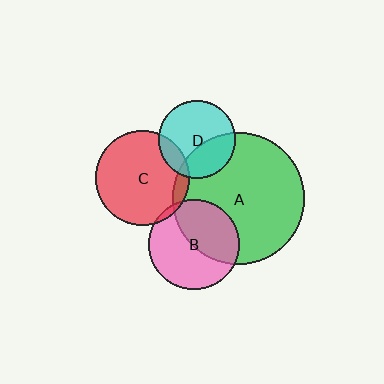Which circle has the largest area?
Circle A (green).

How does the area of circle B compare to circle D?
Approximately 1.4 times.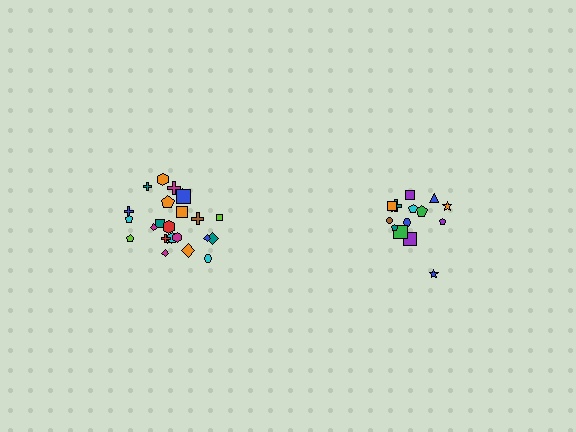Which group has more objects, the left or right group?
The left group.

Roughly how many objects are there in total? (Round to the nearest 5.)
Roughly 40 objects in total.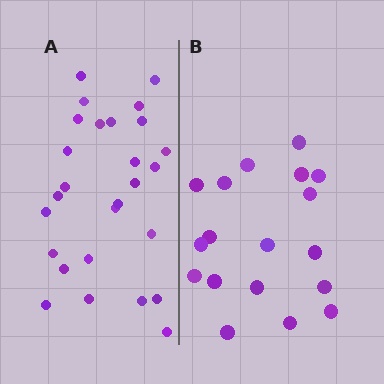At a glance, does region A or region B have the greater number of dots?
Region A (the left region) has more dots.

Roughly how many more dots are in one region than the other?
Region A has roughly 8 or so more dots than region B.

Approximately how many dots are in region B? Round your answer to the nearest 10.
About 20 dots. (The exact count is 18, which rounds to 20.)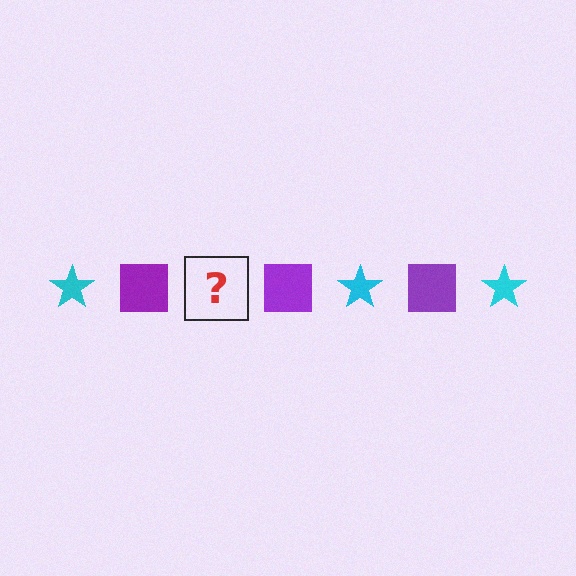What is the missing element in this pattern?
The missing element is a cyan star.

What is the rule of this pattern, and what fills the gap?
The rule is that the pattern alternates between cyan star and purple square. The gap should be filled with a cyan star.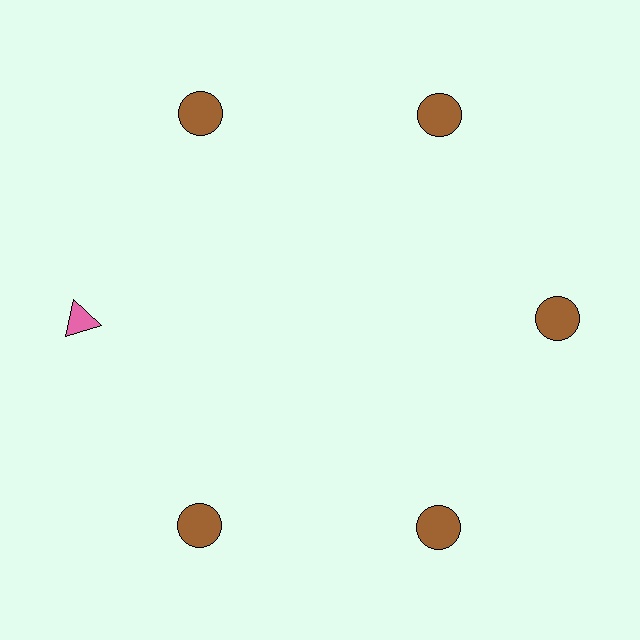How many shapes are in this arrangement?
There are 6 shapes arranged in a ring pattern.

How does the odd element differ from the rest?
It differs in both color (pink instead of brown) and shape (triangle instead of circle).